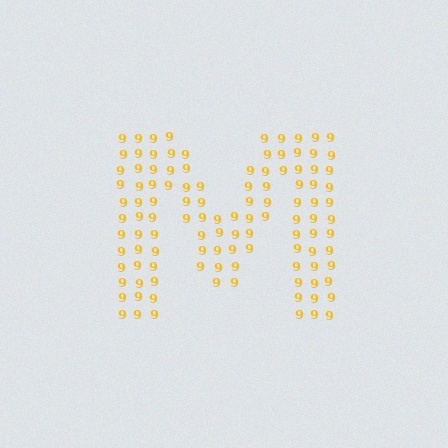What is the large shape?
The large shape is the letter M.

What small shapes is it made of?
It is made of small digit 9's.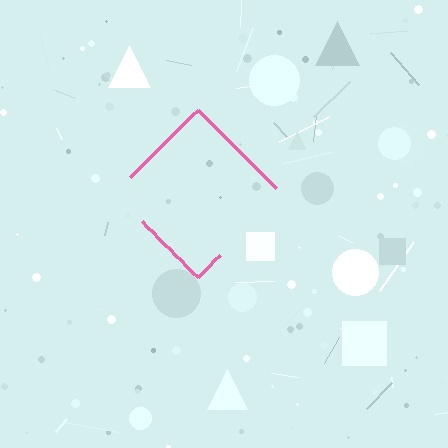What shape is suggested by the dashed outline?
The dashed outline suggests a diamond.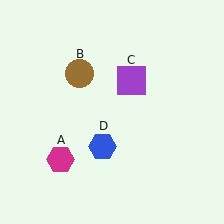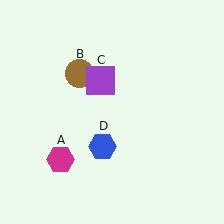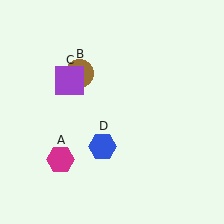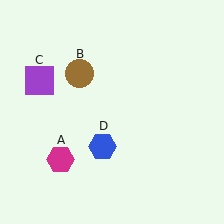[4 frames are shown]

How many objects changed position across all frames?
1 object changed position: purple square (object C).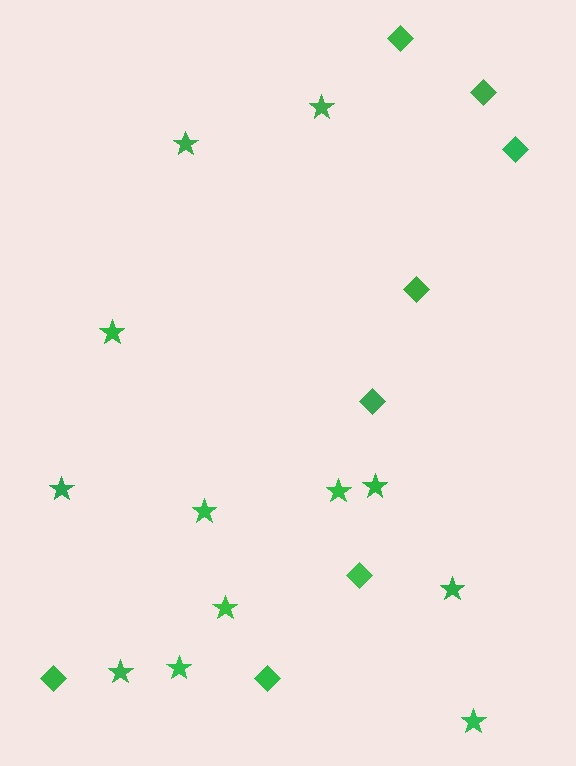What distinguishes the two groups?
There are 2 groups: one group of stars (12) and one group of diamonds (8).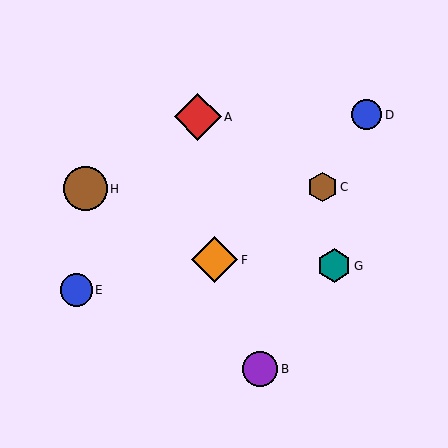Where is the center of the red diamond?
The center of the red diamond is at (198, 117).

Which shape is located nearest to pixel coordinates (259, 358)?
The purple circle (labeled B) at (260, 369) is nearest to that location.